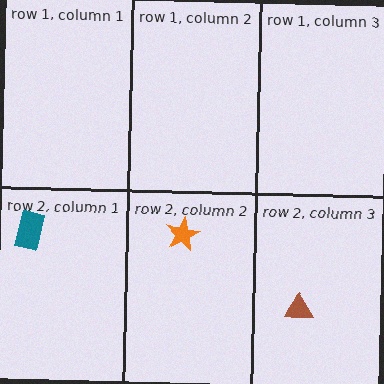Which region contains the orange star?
The row 2, column 2 region.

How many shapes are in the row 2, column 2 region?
1.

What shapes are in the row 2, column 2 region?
The orange star.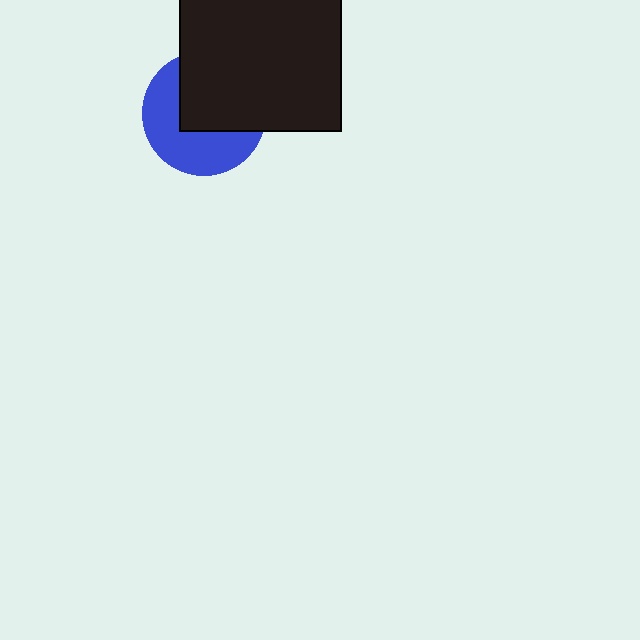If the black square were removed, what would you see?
You would see the complete blue circle.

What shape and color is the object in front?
The object in front is a black square.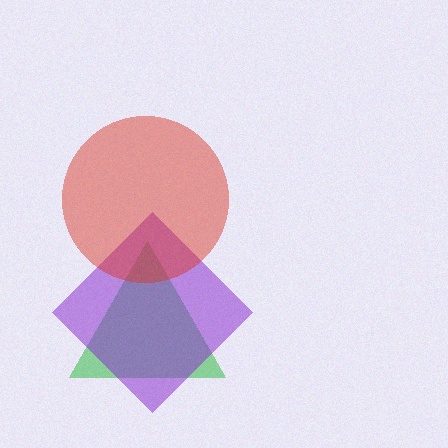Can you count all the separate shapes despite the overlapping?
Yes, there are 3 separate shapes.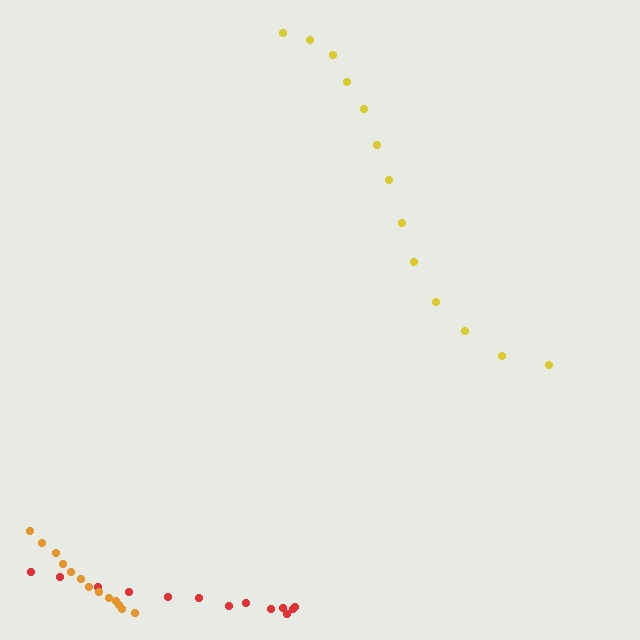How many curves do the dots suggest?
There are 3 distinct paths.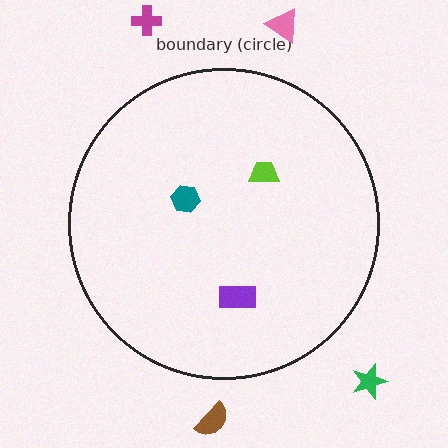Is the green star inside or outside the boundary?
Outside.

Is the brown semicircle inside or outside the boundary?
Outside.